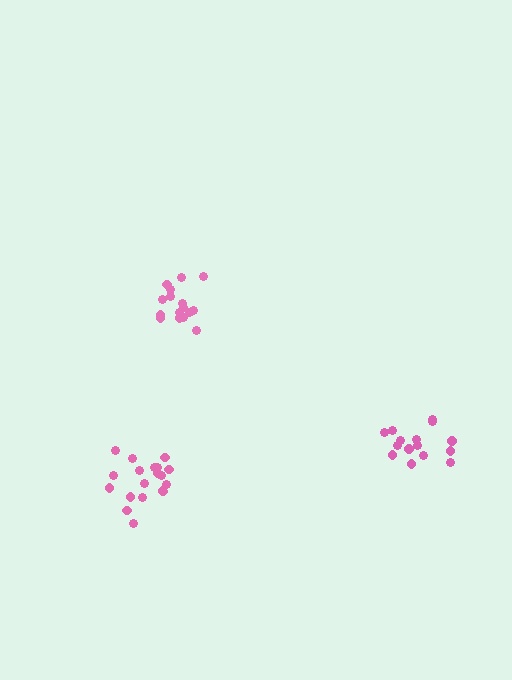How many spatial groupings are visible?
There are 3 spatial groupings.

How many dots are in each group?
Group 1: 15 dots, Group 2: 19 dots, Group 3: 16 dots (50 total).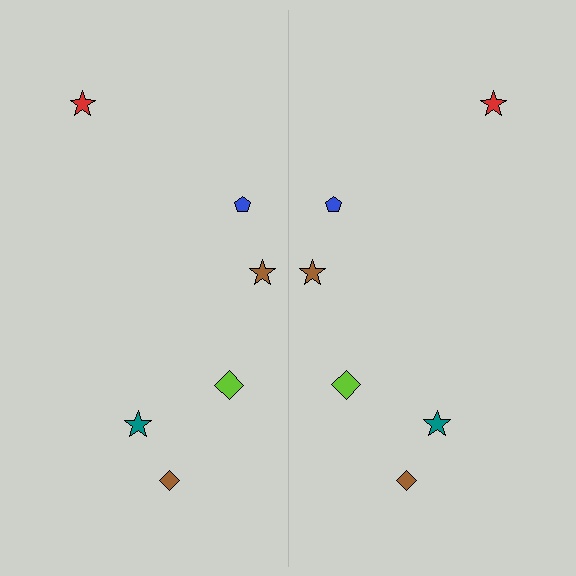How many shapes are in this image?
There are 12 shapes in this image.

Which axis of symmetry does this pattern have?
The pattern has a vertical axis of symmetry running through the center of the image.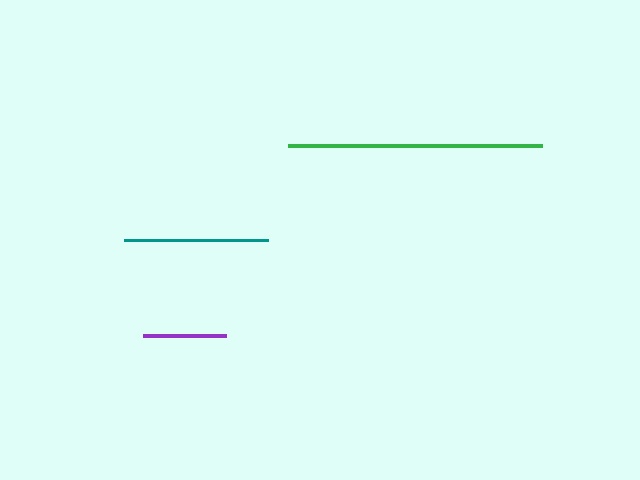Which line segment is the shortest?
The purple line is the shortest at approximately 84 pixels.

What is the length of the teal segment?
The teal segment is approximately 144 pixels long.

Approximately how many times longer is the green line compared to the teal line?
The green line is approximately 1.8 times the length of the teal line.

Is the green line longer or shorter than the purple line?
The green line is longer than the purple line.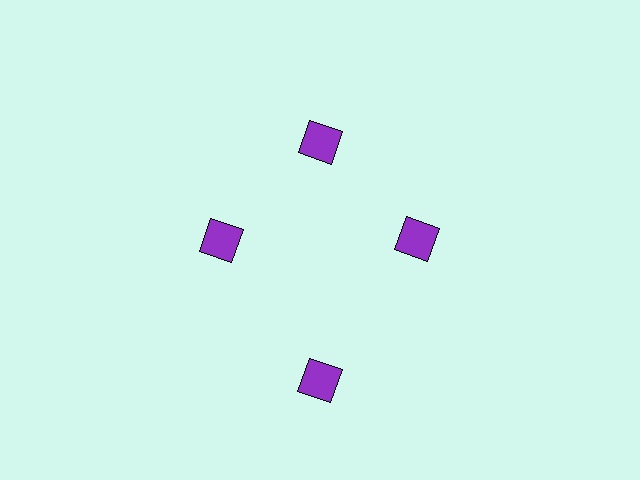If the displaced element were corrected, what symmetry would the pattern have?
It would have 4-fold rotational symmetry — the pattern would map onto itself every 90 degrees.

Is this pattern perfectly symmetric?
No. The 4 purple diamonds are arranged in a ring, but one element near the 6 o'clock position is pushed outward from the center, breaking the 4-fold rotational symmetry.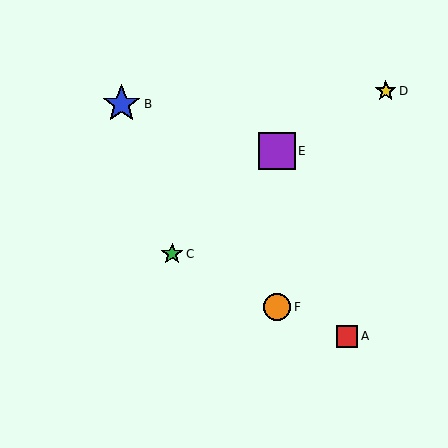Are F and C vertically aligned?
No, F is at x≈277 and C is at x≈172.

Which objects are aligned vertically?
Objects E, F are aligned vertically.